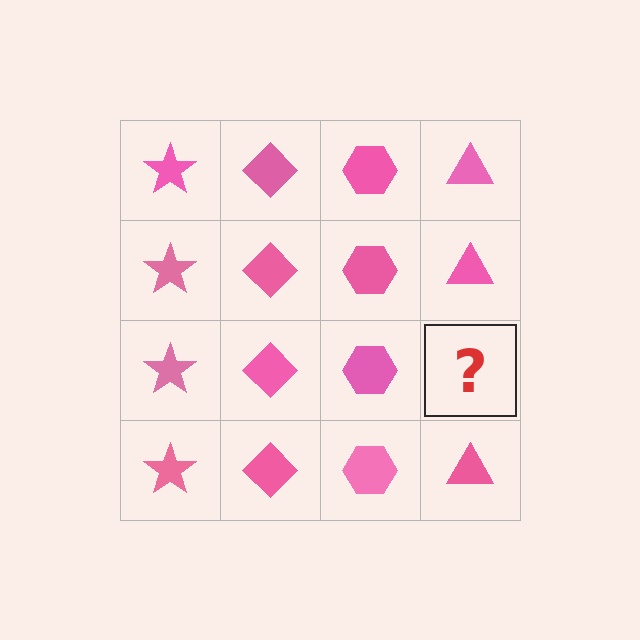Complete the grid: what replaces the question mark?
The question mark should be replaced with a pink triangle.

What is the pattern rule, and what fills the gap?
The rule is that each column has a consistent shape. The gap should be filled with a pink triangle.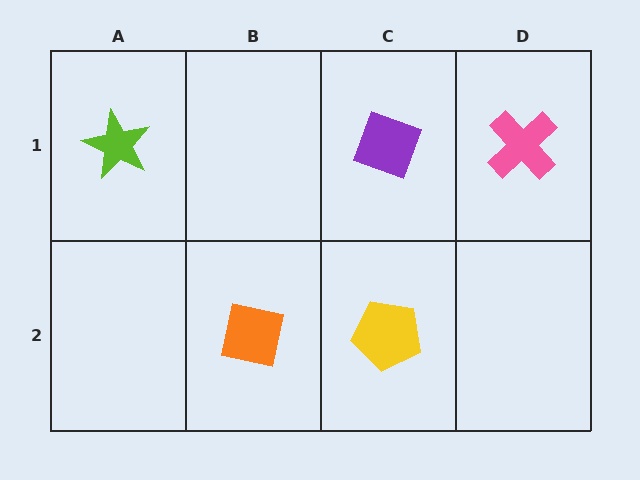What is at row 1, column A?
A lime star.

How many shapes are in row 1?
3 shapes.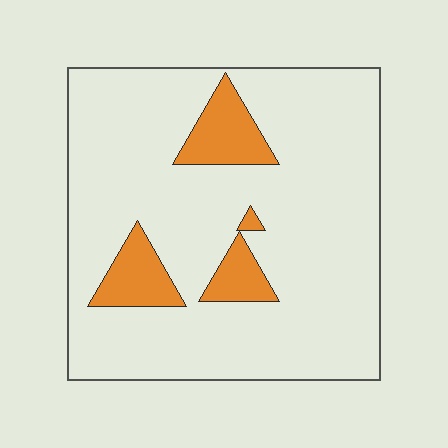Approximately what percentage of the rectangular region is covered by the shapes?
Approximately 15%.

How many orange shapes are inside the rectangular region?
4.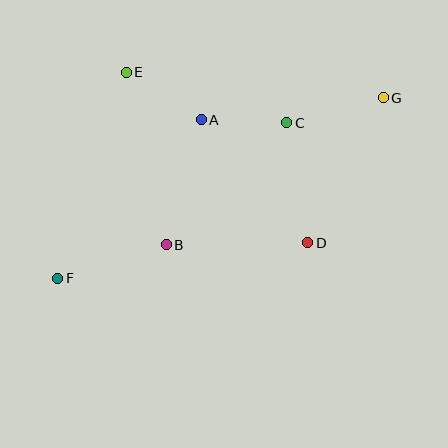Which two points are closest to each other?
Points A and C are closest to each other.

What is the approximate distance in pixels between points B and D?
The distance between B and D is approximately 141 pixels.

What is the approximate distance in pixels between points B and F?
The distance between B and F is approximately 114 pixels.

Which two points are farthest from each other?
Points F and G are farthest from each other.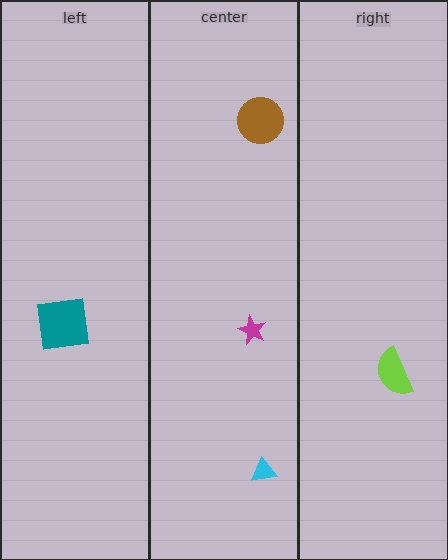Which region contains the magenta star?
The center region.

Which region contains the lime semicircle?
The right region.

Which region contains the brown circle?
The center region.